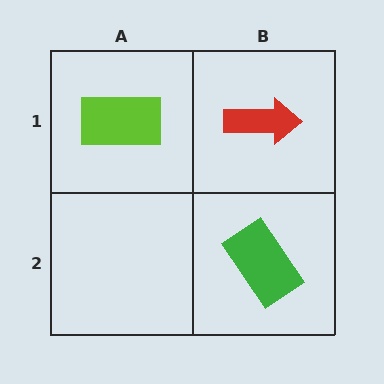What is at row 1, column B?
A red arrow.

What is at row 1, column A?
A lime rectangle.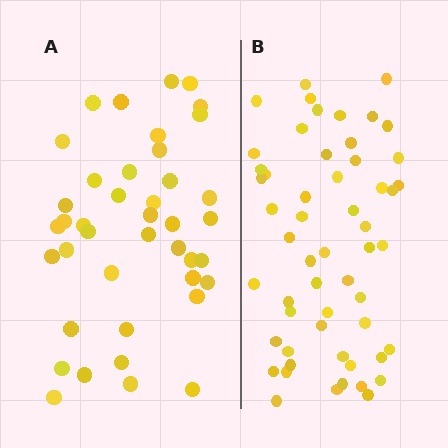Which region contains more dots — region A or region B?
Region B (the right region) has more dots.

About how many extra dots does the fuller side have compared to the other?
Region B has approximately 15 more dots than region A.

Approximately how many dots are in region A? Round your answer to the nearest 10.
About 40 dots. (The exact count is 41, which rounds to 40.)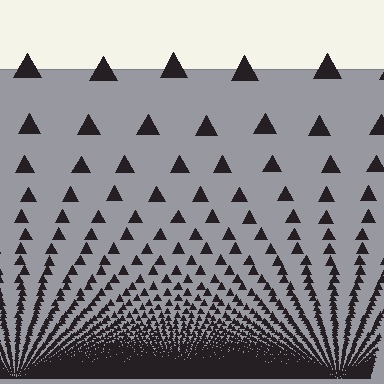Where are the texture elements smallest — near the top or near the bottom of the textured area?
Near the bottom.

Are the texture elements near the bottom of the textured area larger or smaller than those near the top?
Smaller. The gradient is inverted — elements near the bottom are smaller and denser.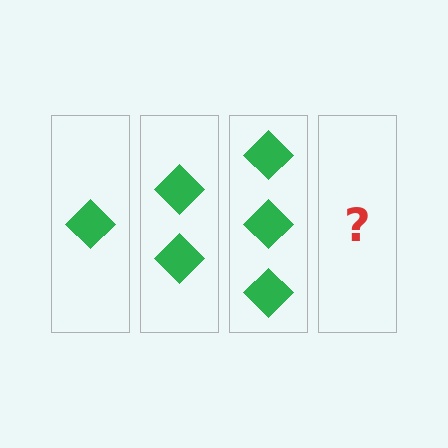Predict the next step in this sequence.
The next step is 4 diamonds.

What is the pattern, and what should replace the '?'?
The pattern is that each step adds one more diamond. The '?' should be 4 diamonds.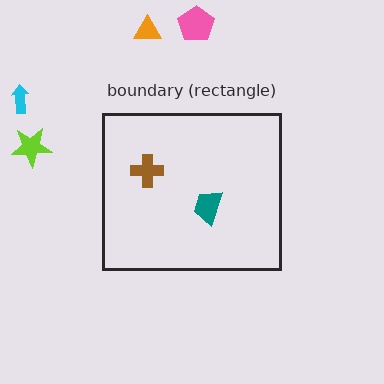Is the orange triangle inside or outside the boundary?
Outside.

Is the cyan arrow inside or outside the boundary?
Outside.